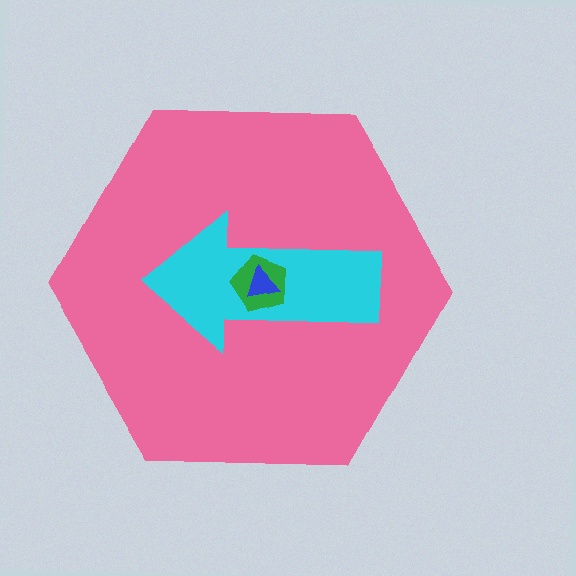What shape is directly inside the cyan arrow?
The green pentagon.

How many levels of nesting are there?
4.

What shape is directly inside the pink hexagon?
The cyan arrow.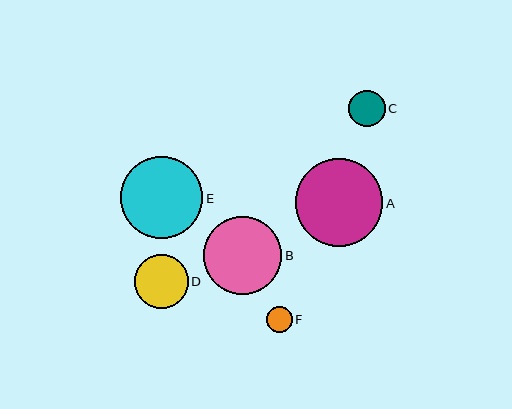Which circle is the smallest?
Circle F is the smallest with a size of approximately 25 pixels.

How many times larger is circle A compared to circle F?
Circle A is approximately 3.5 times the size of circle F.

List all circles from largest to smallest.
From largest to smallest: A, E, B, D, C, F.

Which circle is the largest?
Circle A is the largest with a size of approximately 88 pixels.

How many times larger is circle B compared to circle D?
Circle B is approximately 1.5 times the size of circle D.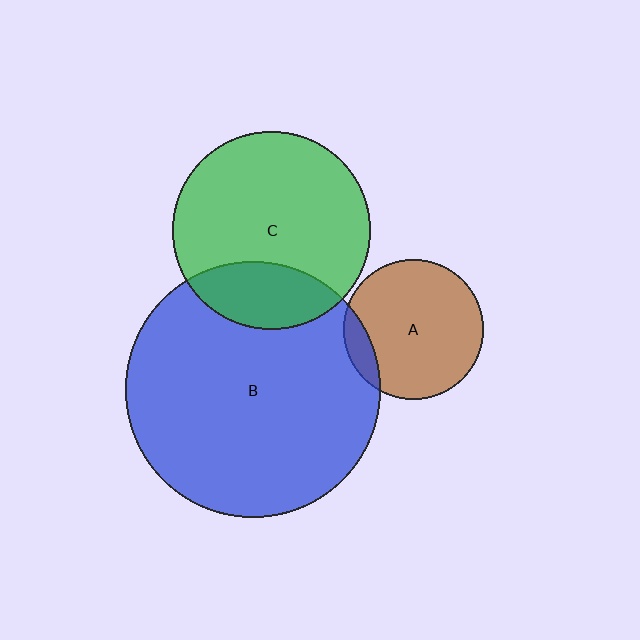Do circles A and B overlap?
Yes.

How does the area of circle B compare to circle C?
Approximately 1.7 times.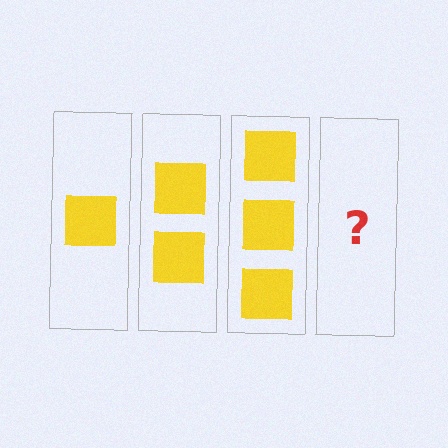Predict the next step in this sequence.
The next step is 4 squares.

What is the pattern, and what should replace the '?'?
The pattern is that each step adds one more square. The '?' should be 4 squares.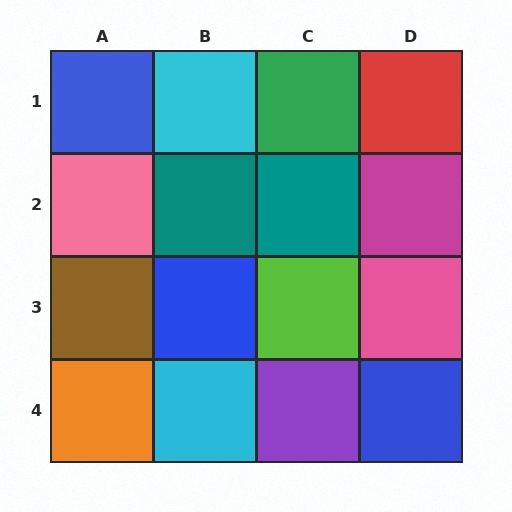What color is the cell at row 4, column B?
Cyan.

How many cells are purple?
1 cell is purple.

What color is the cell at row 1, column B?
Cyan.